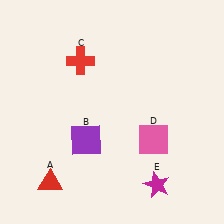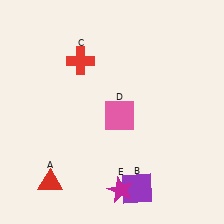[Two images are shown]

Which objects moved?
The objects that moved are: the purple square (B), the pink square (D), the magenta star (E).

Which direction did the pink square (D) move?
The pink square (D) moved left.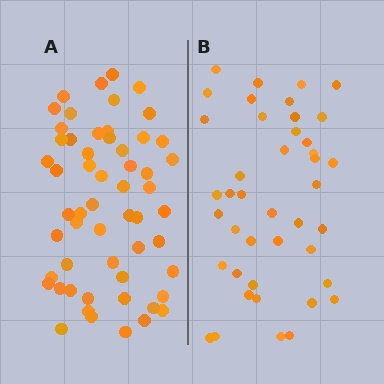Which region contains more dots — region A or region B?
Region A (the left region) has more dots.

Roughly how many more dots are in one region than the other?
Region A has approximately 15 more dots than region B.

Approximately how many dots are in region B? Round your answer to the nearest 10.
About 40 dots. (The exact count is 42, which rounds to 40.)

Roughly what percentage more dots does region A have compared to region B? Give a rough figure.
About 35% more.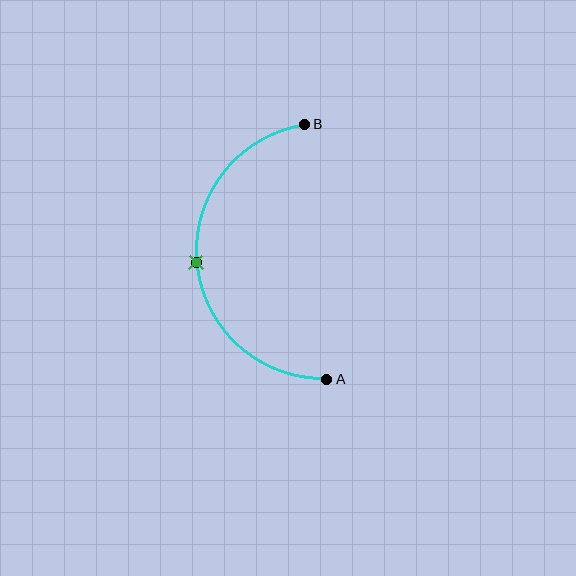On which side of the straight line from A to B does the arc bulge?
The arc bulges to the left of the straight line connecting A and B.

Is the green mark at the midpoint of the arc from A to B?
Yes. The green mark lies on the arc at equal arc-length from both A and B — it is the arc midpoint.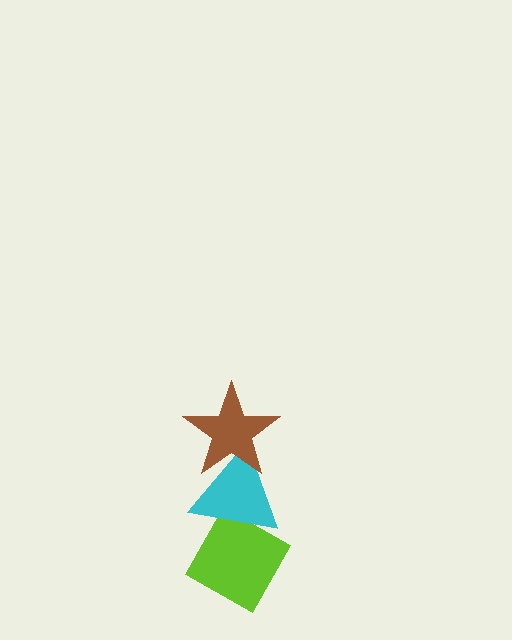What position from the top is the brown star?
The brown star is 1st from the top.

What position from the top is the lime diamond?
The lime diamond is 3rd from the top.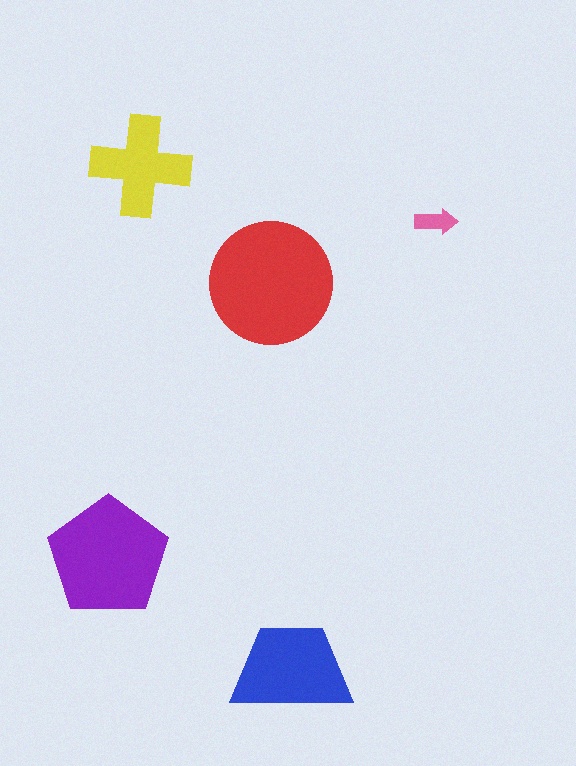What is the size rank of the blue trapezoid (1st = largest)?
3rd.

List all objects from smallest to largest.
The pink arrow, the yellow cross, the blue trapezoid, the purple pentagon, the red circle.